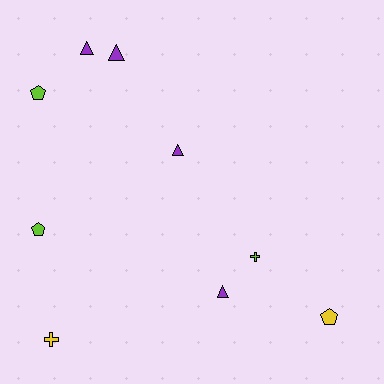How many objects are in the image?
There are 9 objects.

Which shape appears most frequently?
Triangle, with 4 objects.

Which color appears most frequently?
Purple, with 4 objects.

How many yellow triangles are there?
There are no yellow triangles.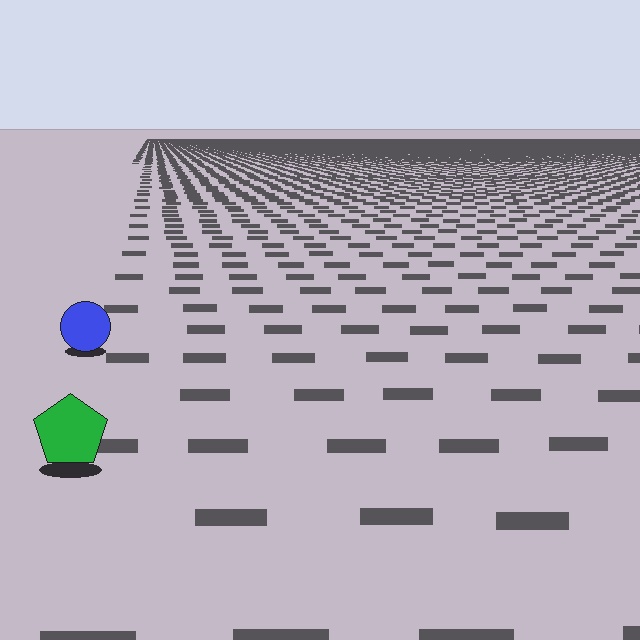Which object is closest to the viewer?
The green pentagon is closest. The texture marks near it are larger and more spread out.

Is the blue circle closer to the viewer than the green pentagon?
No. The green pentagon is closer — you can tell from the texture gradient: the ground texture is coarser near it.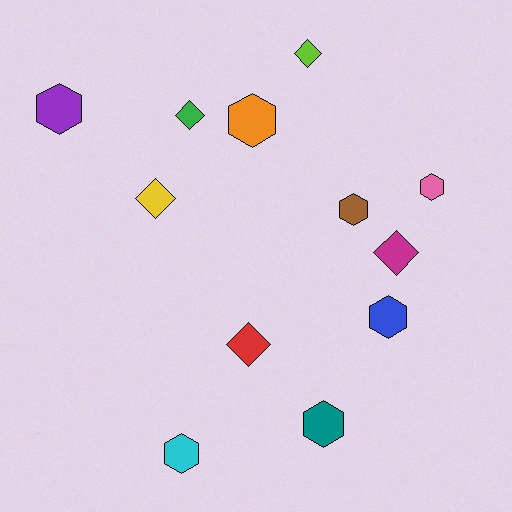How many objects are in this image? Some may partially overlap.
There are 12 objects.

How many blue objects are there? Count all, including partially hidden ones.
There is 1 blue object.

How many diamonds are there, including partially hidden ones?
There are 5 diamonds.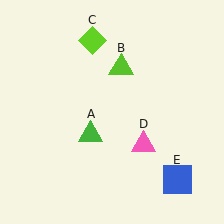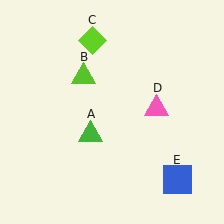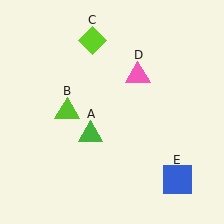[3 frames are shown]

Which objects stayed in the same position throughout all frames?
Green triangle (object A) and lime diamond (object C) and blue square (object E) remained stationary.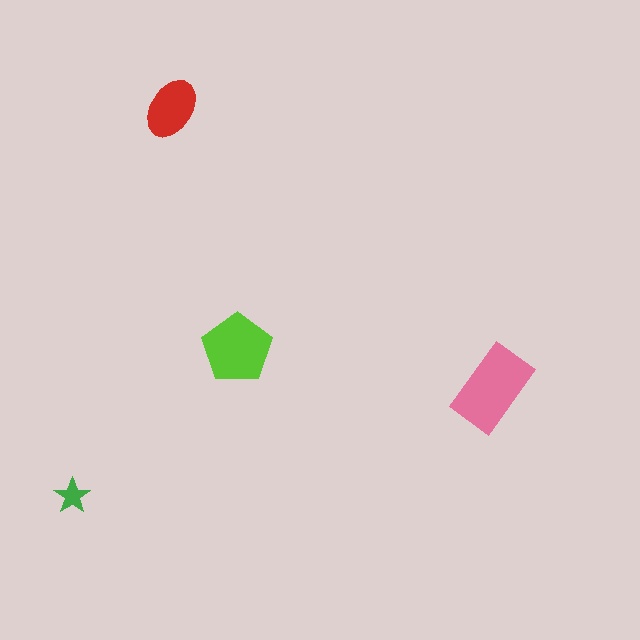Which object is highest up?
The red ellipse is topmost.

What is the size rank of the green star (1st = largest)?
4th.